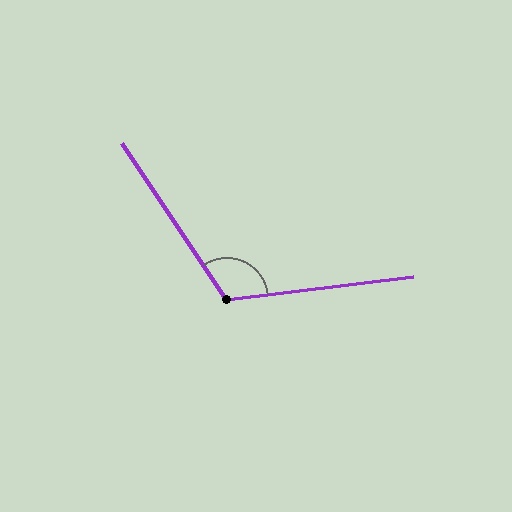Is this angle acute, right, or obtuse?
It is obtuse.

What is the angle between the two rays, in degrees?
Approximately 117 degrees.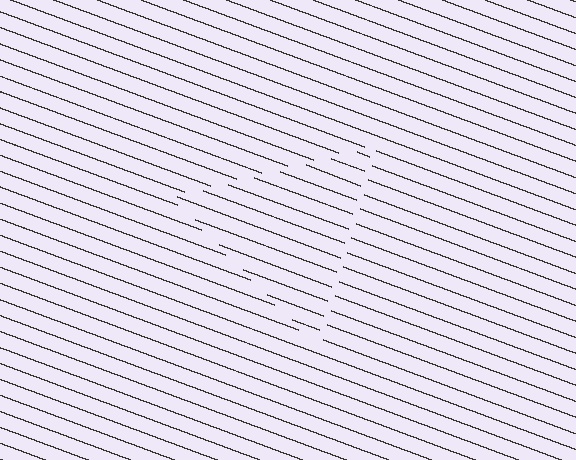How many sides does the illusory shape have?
3 sides — the line-ends trace a triangle.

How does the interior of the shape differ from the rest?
The interior of the shape contains the same grating, shifted by half a period — the contour is defined by the phase discontinuity where line-ends from the inner and outer gratings abut.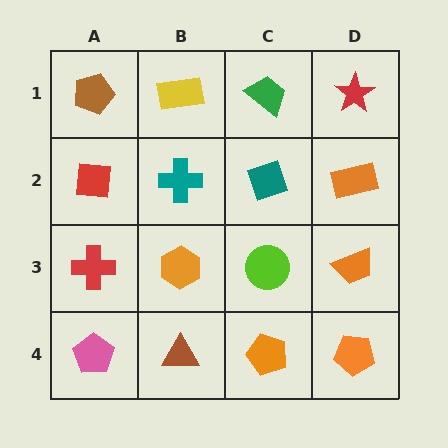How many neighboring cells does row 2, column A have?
3.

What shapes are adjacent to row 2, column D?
A red star (row 1, column D), an orange trapezoid (row 3, column D), a teal diamond (row 2, column C).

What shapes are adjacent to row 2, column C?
A green trapezoid (row 1, column C), a lime circle (row 3, column C), a teal cross (row 2, column B), an orange rectangle (row 2, column D).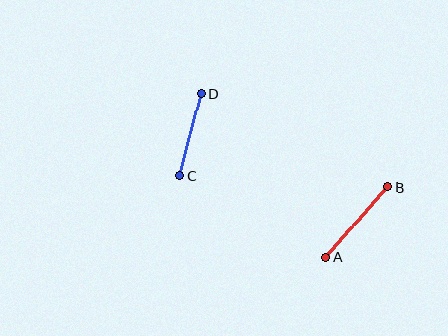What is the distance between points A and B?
The distance is approximately 93 pixels.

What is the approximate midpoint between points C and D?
The midpoint is at approximately (190, 134) pixels.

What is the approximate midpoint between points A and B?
The midpoint is at approximately (357, 222) pixels.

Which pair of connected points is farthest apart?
Points A and B are farthest apart.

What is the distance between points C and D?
The distance is approximately 84 pixels.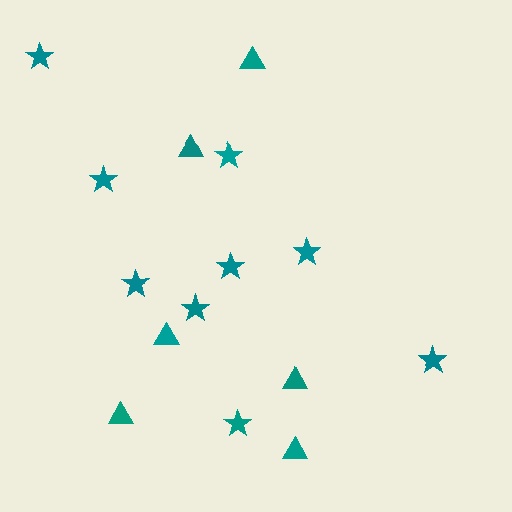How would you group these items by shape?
There are 2 groups: one group of stars (9) and one group of triangles (6).